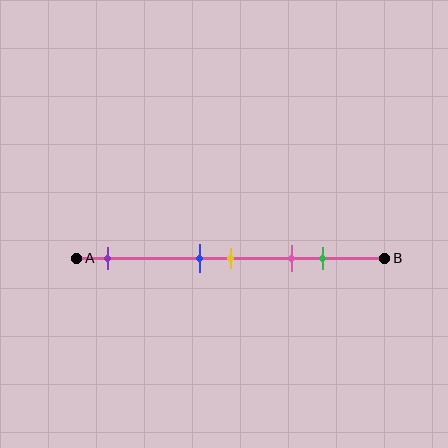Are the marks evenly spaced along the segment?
No, the marks are not evenly spaced.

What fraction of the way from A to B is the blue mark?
The blue mark is approximately 40% (0.4) of the way from A to B.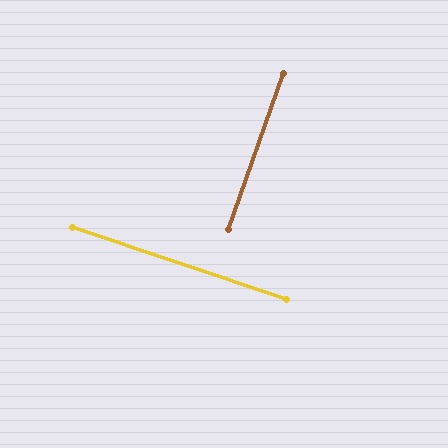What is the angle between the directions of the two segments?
Approximately 89 degrees.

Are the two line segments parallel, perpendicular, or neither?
Perpendicular — they meet at approximately 89°.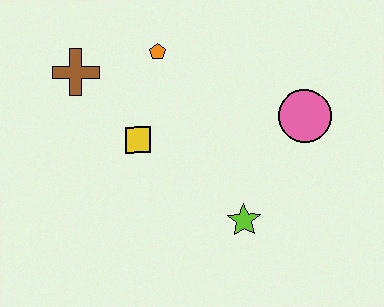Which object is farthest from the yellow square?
The pink circle is farthest from the yellow square.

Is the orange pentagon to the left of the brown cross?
No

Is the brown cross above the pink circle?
Yes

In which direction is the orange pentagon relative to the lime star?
The orange pentagon is above the lime star.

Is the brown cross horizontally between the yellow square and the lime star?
No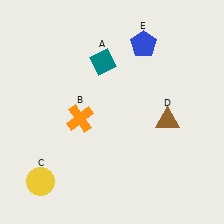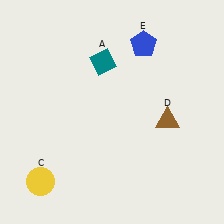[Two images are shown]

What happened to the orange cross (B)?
The orange cross (B) was removed in Image 2. It was in the bottom-left area of Image 1.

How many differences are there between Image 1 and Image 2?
There is 1 difference between the two images.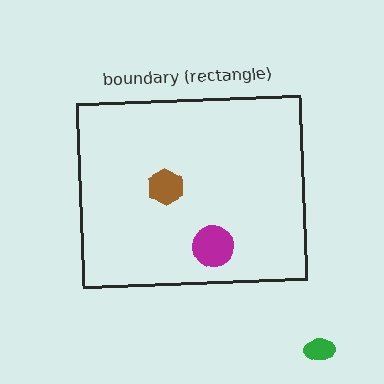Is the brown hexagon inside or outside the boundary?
Inside.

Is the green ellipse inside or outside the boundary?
Outside.